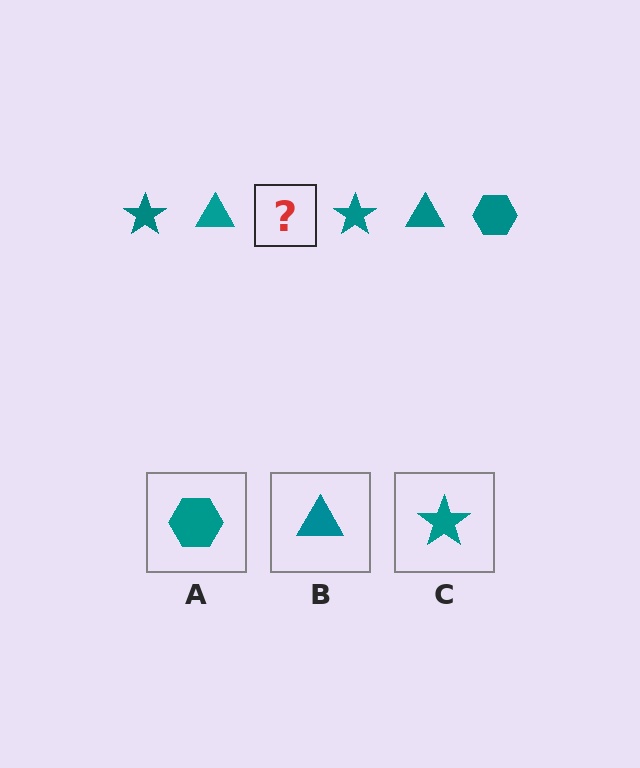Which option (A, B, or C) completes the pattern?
A.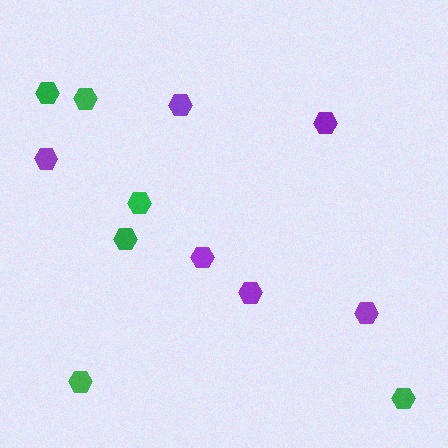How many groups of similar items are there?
There are 2 groups: one group of purple hexagons (6) and one group of green hexagons (6).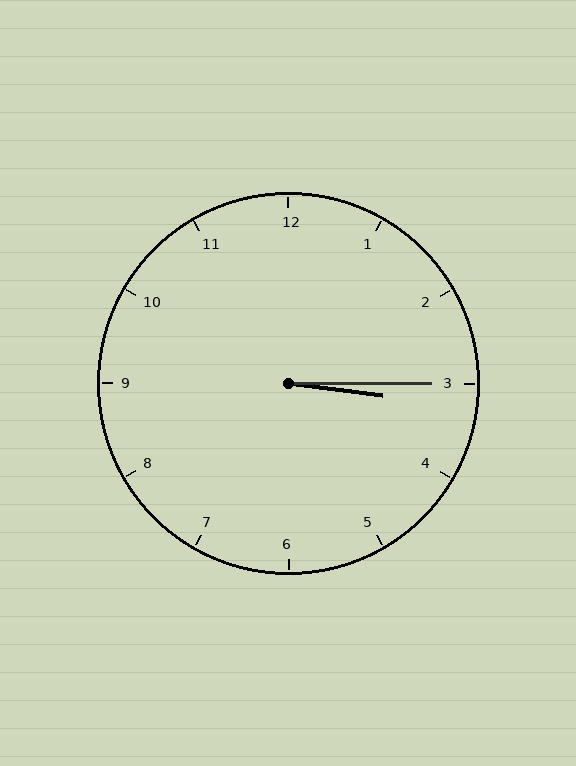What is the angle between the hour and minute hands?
Approximately 8 degrees.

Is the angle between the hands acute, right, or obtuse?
It is acute.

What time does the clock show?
3:15.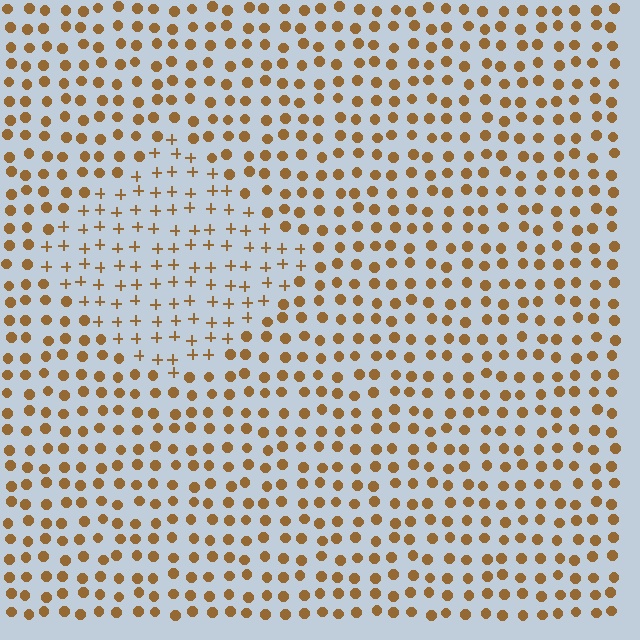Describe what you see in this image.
The image is filled with small brown elements arranged in a uniform grid. A diamond-shaped region contains plus signs, while the surrounding area contains circles. The boundary is defined purely by the change in element shape.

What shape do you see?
I see a diamond.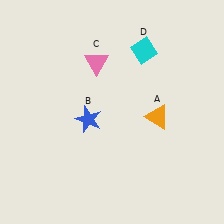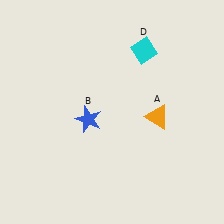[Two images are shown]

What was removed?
The pink triangle (C) was removed in Image 2.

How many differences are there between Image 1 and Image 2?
There is 1 difference between the two images.